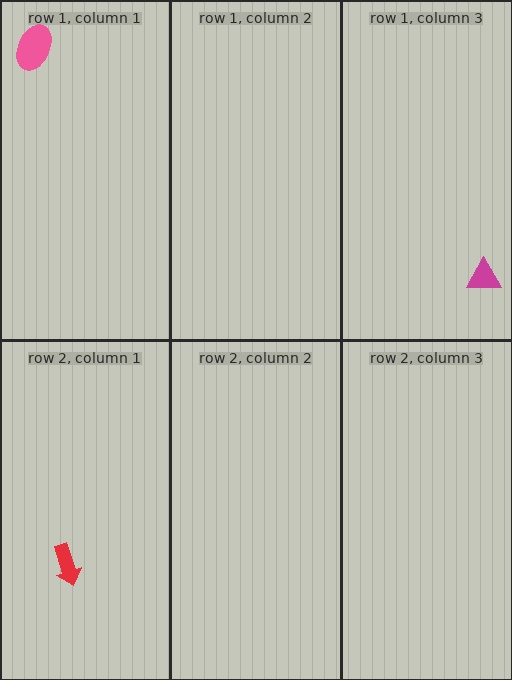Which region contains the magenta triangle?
The row 1, column 3 region.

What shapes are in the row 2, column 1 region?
The red arrow.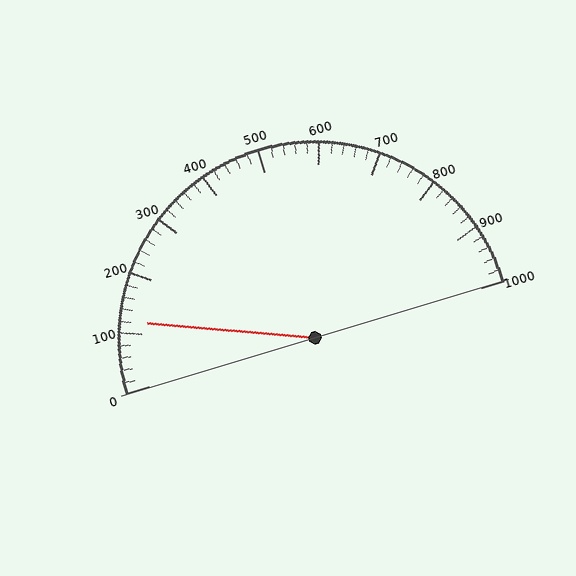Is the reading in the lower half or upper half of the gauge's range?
The reading is in the lower half of the range (0 to 1000).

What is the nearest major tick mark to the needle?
The nearest major tick mark is 100.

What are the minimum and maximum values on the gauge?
The gauge ranges from 0 to 1000.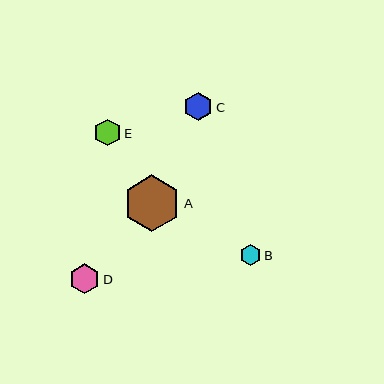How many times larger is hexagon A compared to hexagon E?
Hexagon A is approximately 2.1 times the size of hexagon E.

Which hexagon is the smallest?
Hexagon B is the smallest with a size of approximately 21 pixels.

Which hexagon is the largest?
Hexagon A is the largest with a size of approximately 57 pixels.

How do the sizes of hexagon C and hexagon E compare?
Hexagon C and hexagon E are approximately the same size.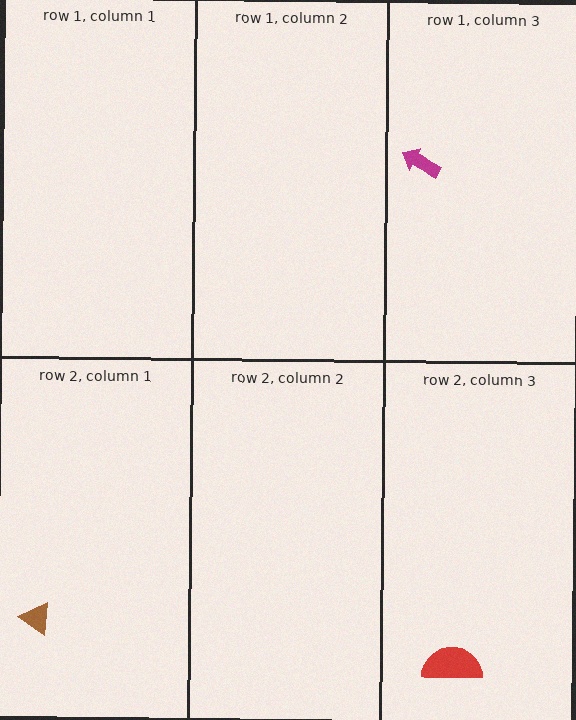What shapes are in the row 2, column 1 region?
The brown triangle.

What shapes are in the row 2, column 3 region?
The red semicircle.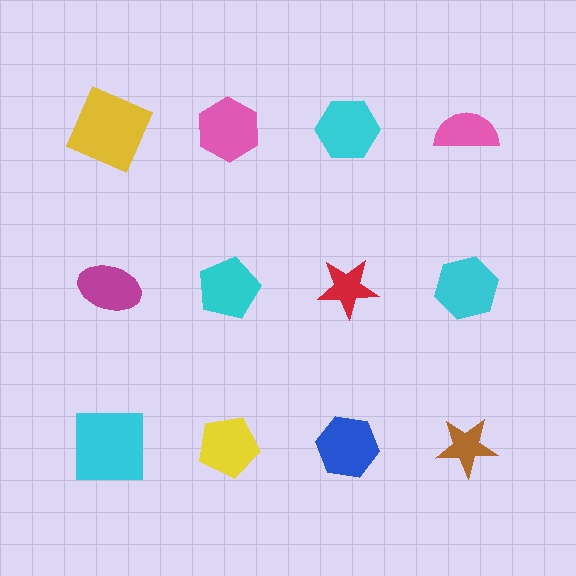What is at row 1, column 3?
A cyan hexagon.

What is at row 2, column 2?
A cyan pentagon.